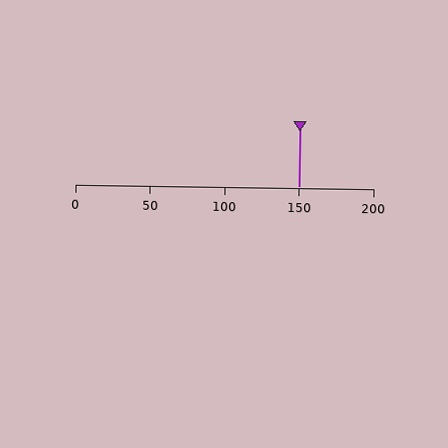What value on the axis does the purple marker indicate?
The marker indicates approximately 150.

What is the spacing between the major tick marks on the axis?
The major ticks are spaced 50 apart.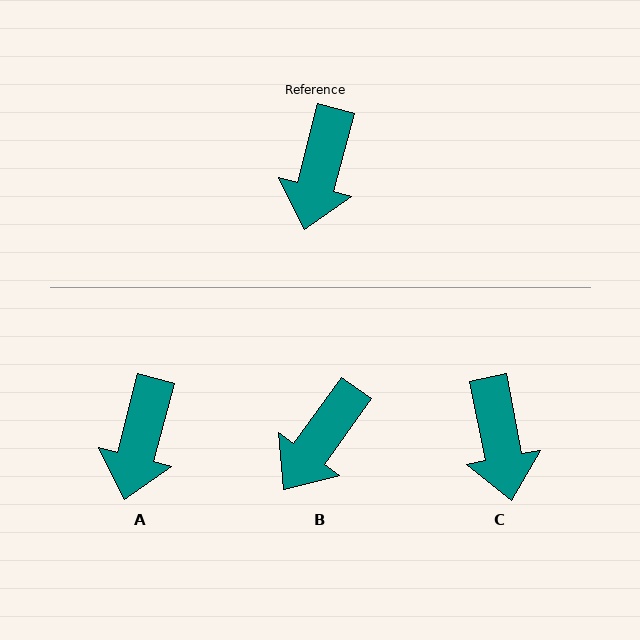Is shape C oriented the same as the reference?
No, it is off by about 26 degrees.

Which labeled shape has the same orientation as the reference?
A.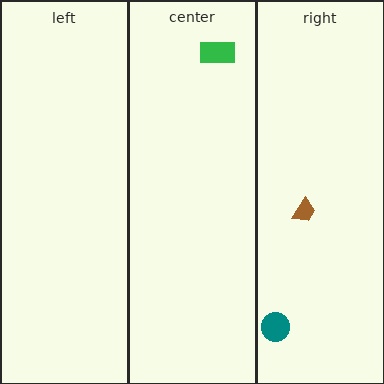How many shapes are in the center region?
1.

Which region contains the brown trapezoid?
The right region.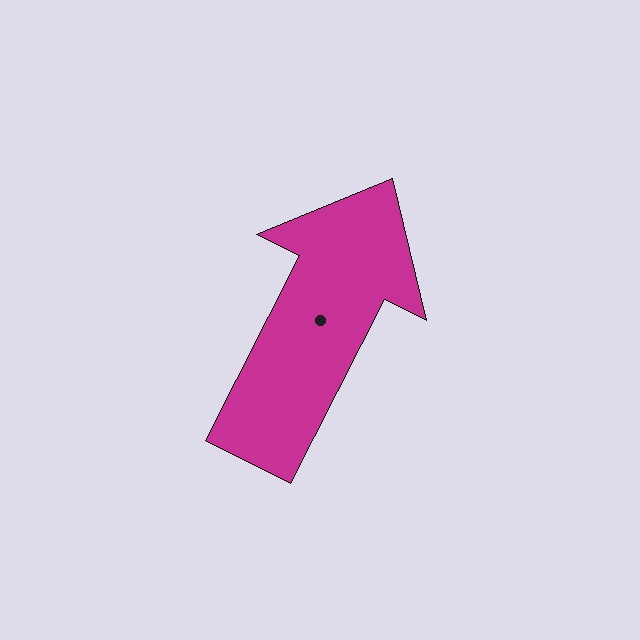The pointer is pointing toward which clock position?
Roughly 1 o'clock.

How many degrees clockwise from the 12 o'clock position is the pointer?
Approximately 27 degrees.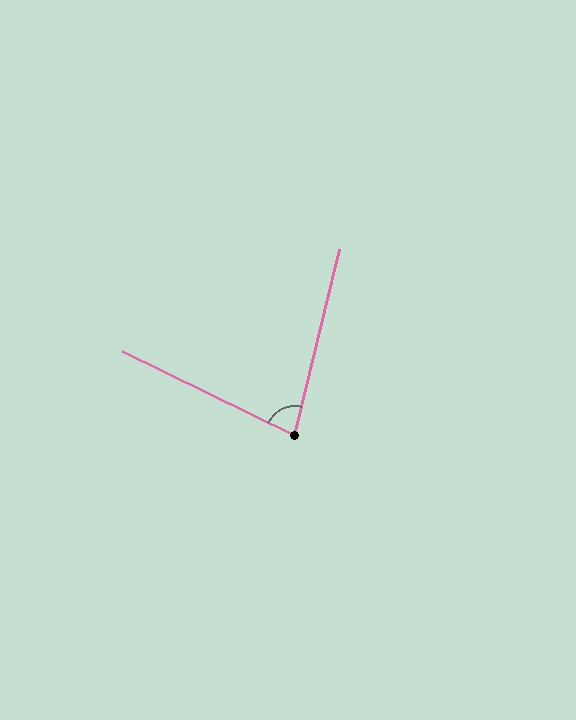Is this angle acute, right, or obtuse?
It is acute.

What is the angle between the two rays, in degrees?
Approximately 78 degrees.